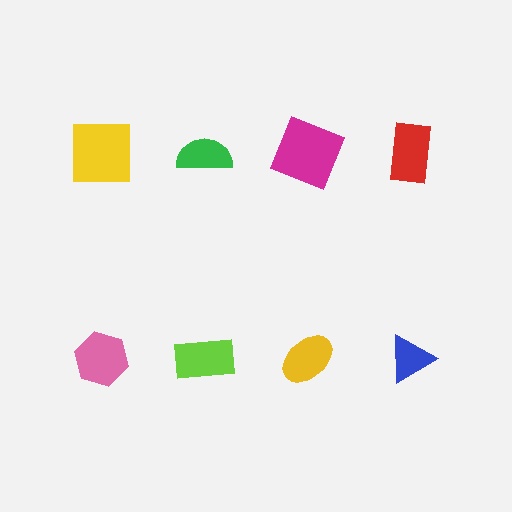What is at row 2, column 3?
A yellow ellipse.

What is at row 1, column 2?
A green semicircle.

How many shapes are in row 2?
4 shapes.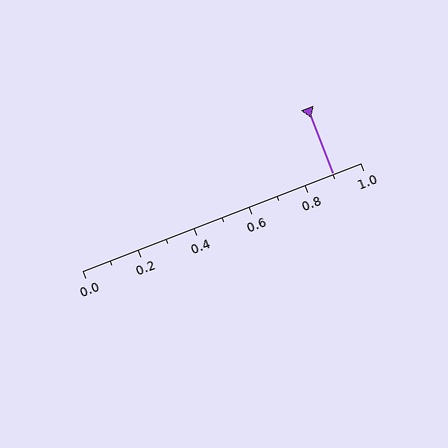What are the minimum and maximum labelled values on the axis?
The axis runs from 0.0 to 1.0.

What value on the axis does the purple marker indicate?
The marker indicates approximately 0.9.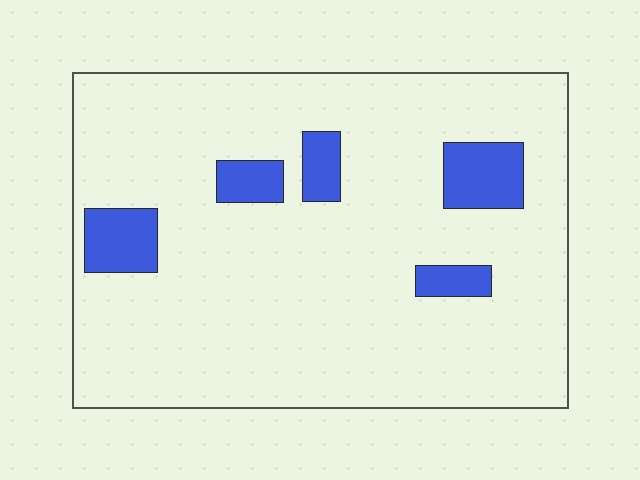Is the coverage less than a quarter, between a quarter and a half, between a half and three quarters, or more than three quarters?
Less than a quarter.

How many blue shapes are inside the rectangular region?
5.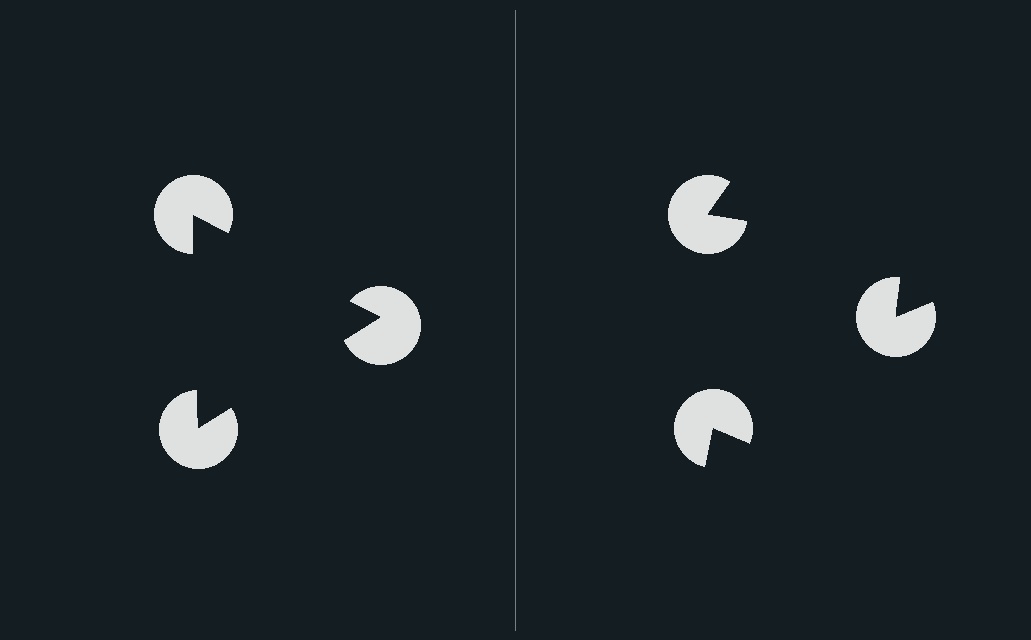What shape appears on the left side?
An illusory triangle.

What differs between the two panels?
The pac-man discs are positioned identically on both sides; only the wedge orientations differ. On the left they align to a triangle; on the right they are misaligned.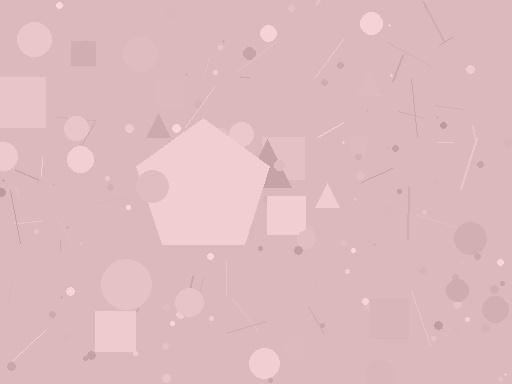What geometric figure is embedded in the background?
A pentagon is embedded in the background.